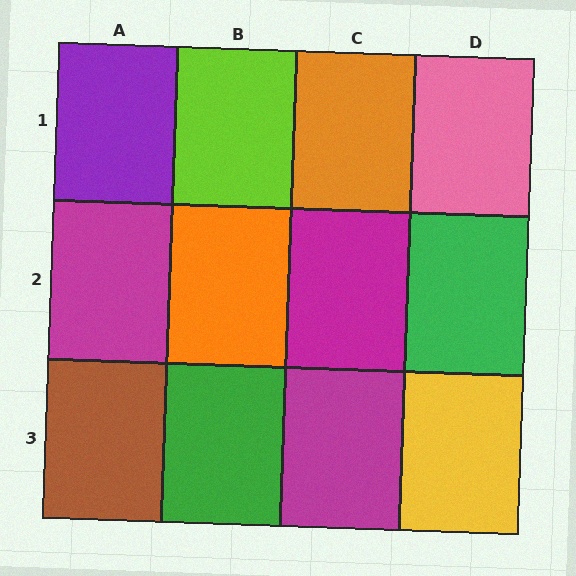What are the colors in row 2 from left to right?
Magenta, orange, magenta, green.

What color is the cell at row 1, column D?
Pink.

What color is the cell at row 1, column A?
Purple.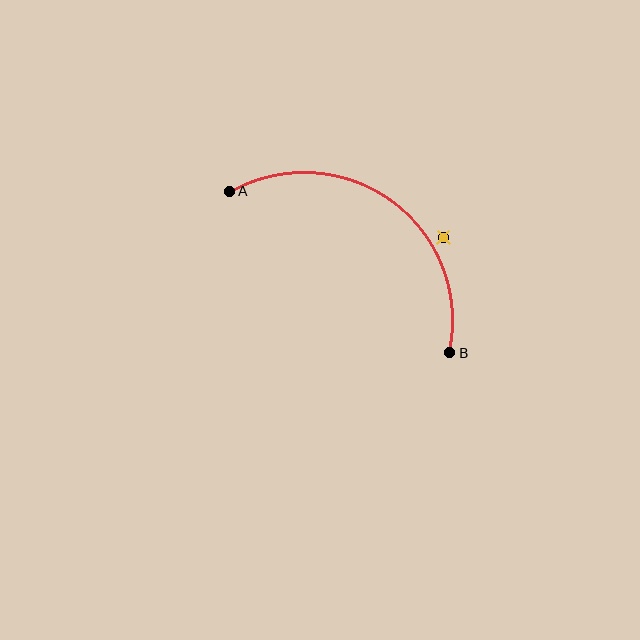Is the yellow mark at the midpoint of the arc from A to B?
No — the yellow mark does not lie on the arc at all. It sits slightly outside the curve.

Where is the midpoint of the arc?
The arc midpoint is the point on the curve farthest from the straight line joining A and B. It sits above and to the right of that line.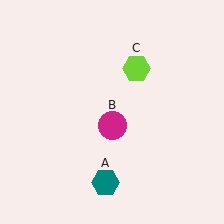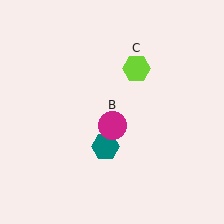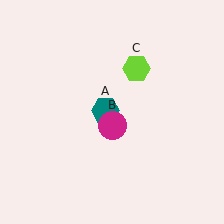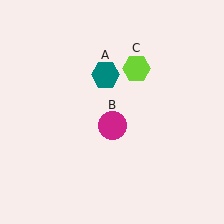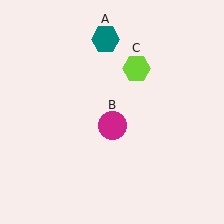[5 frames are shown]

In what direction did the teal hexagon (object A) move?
The teal hexagon (object A) moved up.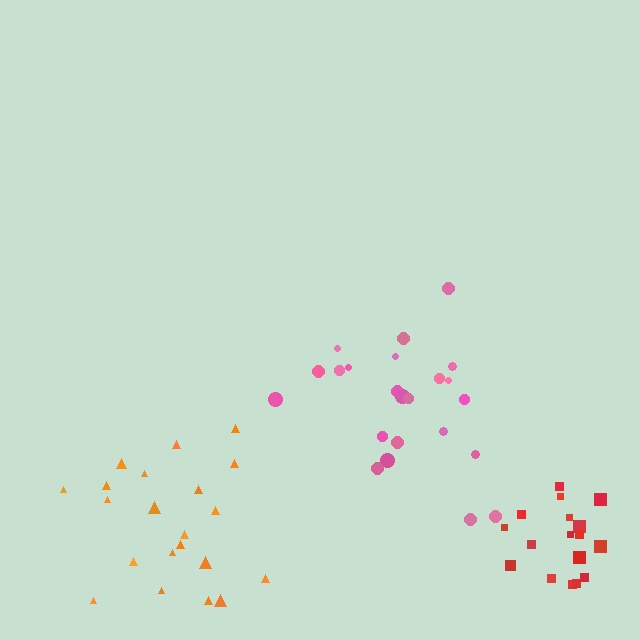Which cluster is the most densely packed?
Red.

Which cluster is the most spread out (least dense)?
Pink.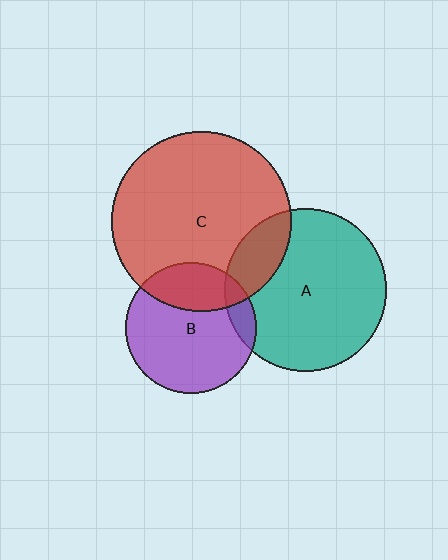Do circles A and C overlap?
Yes.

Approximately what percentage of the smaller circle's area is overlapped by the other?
Approximately 20%.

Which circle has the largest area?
Circle C (red).